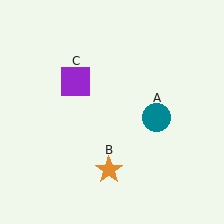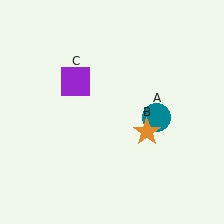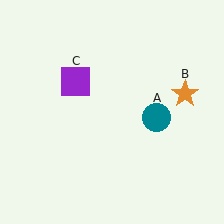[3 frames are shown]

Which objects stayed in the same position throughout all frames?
Teal circle (object A) and purple square (object C) remained stationary.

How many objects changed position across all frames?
1 object changed position: orange star (object B).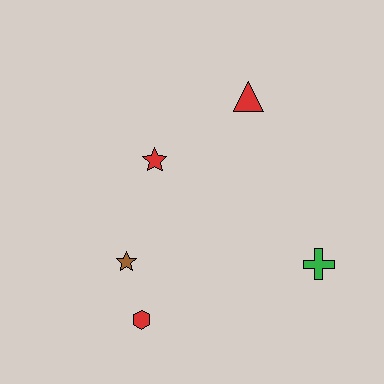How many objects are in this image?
There are 5 objects.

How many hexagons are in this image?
There is 1 hexagon.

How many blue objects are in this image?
There are no blue objects.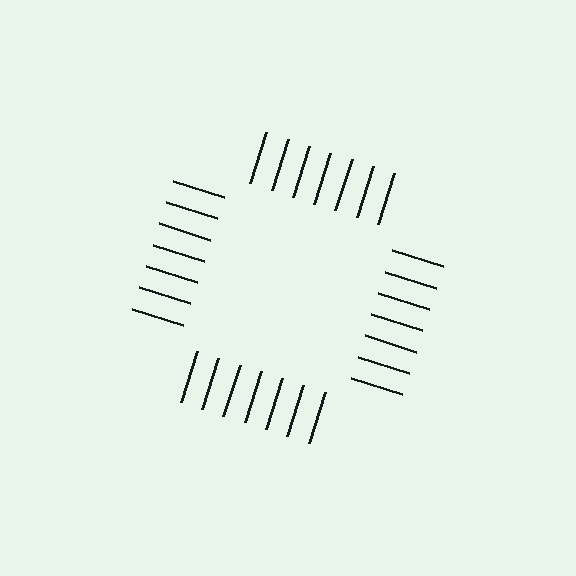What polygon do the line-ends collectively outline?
An illusory square — the line segments terminate on its edges but no continuous stroke is drawn.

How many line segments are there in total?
28 — 7 along each of the 4 edges.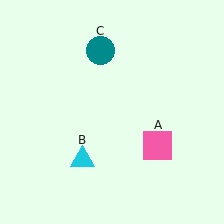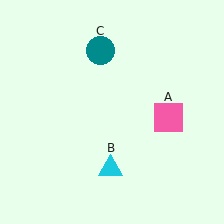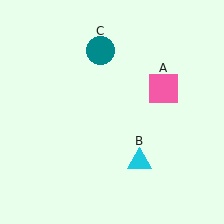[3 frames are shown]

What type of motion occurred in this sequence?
The pink square (object A), cyan triangle (object B) rotated counterclockwise around the center of the scene.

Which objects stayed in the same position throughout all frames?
Teal circle (object C) remained stationary.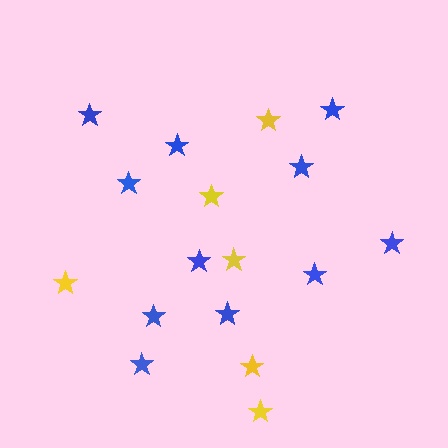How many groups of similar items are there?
There are 2 groups: one group of yellow stars (6) and one group of blue stars (11).